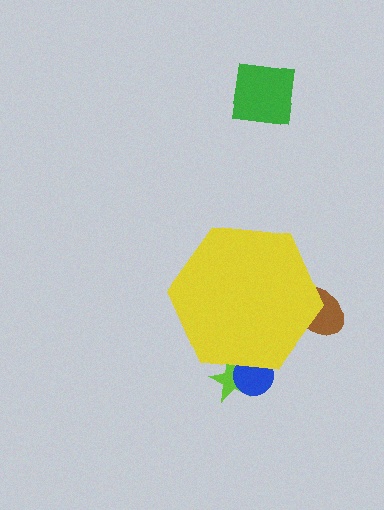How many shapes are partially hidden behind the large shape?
3 shapes are partially hidden.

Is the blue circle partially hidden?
Yes, the blue circle is partially hidden behind the yellow hexagon.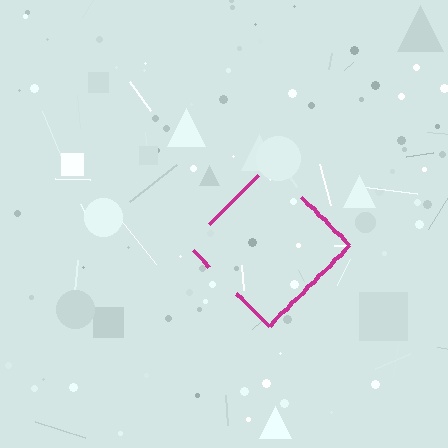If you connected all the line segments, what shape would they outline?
They would outline a diamond.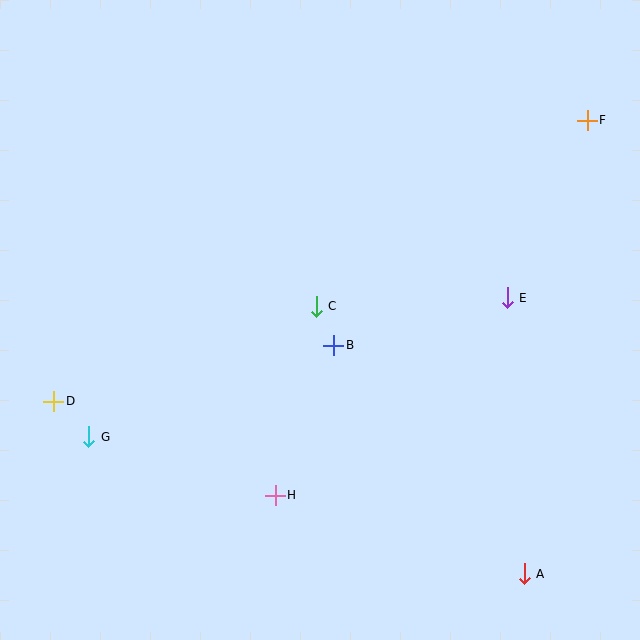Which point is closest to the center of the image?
Point C at (316, 306) is closest to the center.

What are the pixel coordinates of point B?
Point B is at (334, 345).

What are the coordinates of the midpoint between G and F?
The midpoint between G and F is at (338, 278).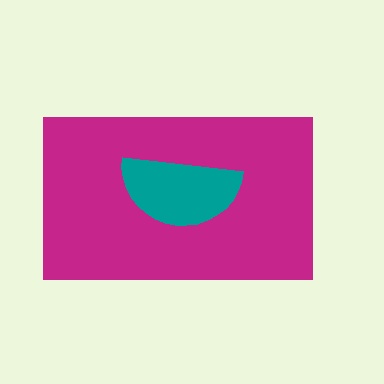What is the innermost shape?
The teal semicircle.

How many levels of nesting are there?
2.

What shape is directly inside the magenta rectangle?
The teal semicircle.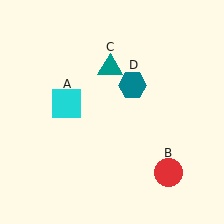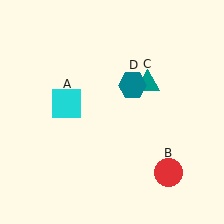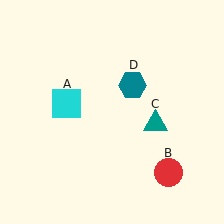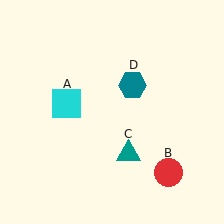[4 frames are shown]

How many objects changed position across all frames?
1 object changed position: teal triangle (object C).